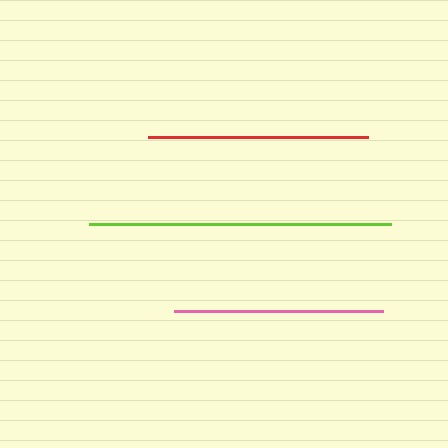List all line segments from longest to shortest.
From longest to shortest: lime, red, pink.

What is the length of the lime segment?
The lime segment is approximately 302 pixels long.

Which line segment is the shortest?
The pink line is the shortest at approximately 209 pixels.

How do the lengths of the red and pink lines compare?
The red and pink lines are approximately the same length.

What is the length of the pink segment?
The pink segment is approximately 209 pixels long.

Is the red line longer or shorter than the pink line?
The red line is longer than the pink line.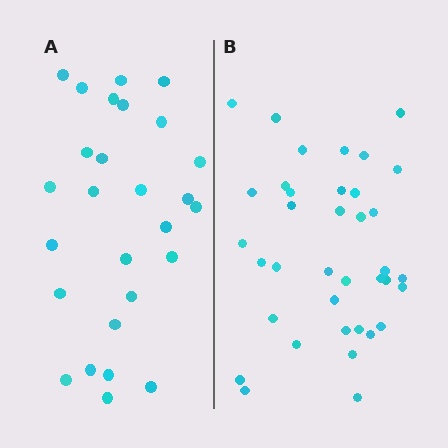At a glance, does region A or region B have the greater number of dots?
Region B (the right region) has more dots.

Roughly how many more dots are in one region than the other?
Region B has roughly 10 or so more dots than region A.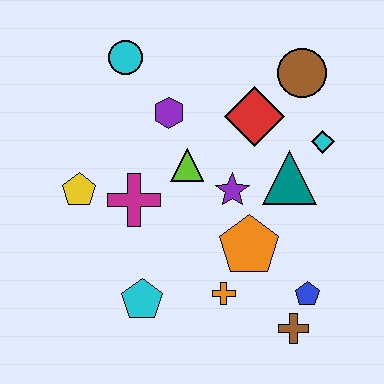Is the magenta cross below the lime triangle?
Yes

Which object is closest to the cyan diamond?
The teal triangle is closest to the cyan diamond.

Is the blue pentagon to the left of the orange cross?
No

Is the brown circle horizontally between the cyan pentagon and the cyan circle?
No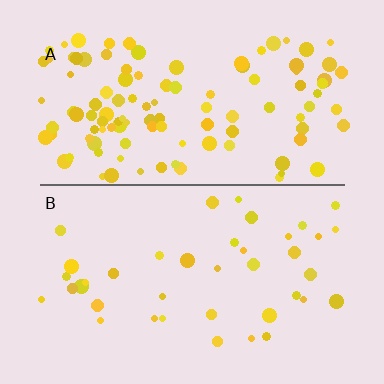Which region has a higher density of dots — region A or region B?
A (the top).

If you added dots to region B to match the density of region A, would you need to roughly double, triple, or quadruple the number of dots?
Approximately triple.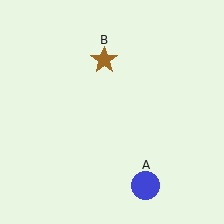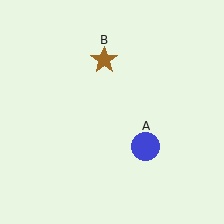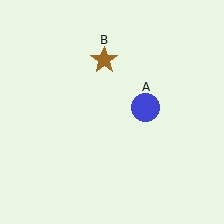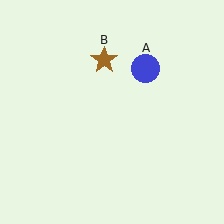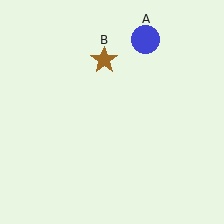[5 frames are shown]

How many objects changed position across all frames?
1 object changed position: blue circle (object A).